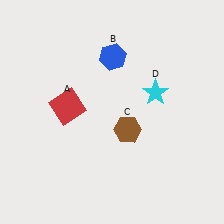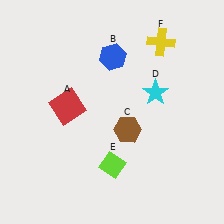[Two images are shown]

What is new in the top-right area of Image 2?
A yellow cross (F) was added in the top-right area of Image 2.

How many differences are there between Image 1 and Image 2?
There are 2 differences between the two images.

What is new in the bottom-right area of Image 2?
A lime diamond (E) was added in the bottom-right area of Image 2.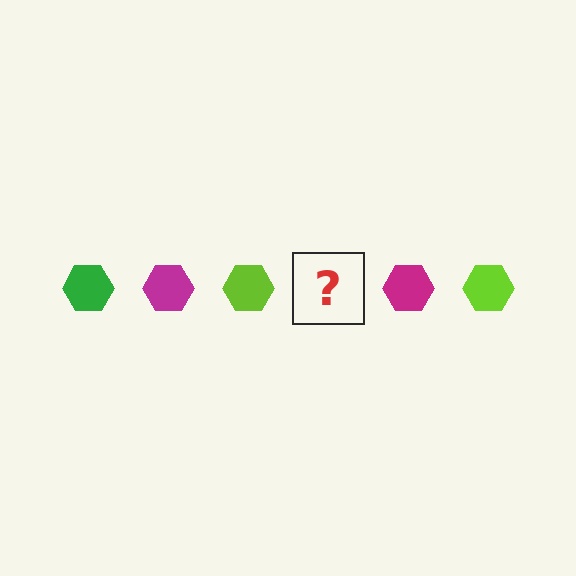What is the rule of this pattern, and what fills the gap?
The rule is that the pattern cycles through green, magenta, lime hexagons. The gap should be filled with a green hexagon.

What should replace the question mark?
The question mark should be replaced with a green hexagon.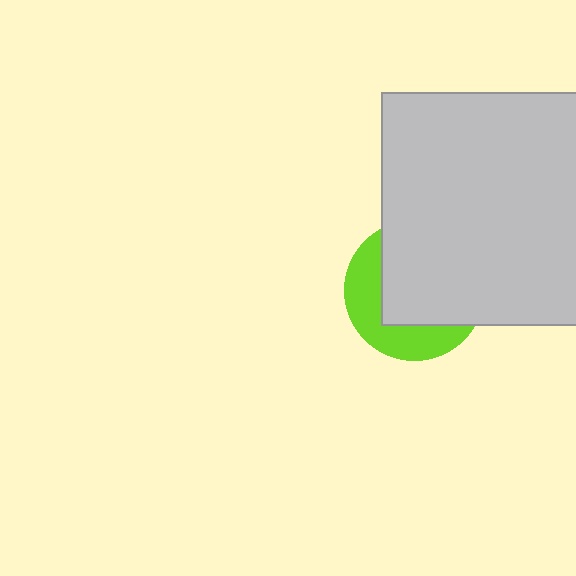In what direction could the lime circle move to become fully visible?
The lime circle could move toward the lower-left. That would shift it out from behind the light gray rectangle entirely.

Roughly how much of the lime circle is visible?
A small part of it is visible (roughly 38%).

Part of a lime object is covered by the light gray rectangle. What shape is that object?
It is a circle.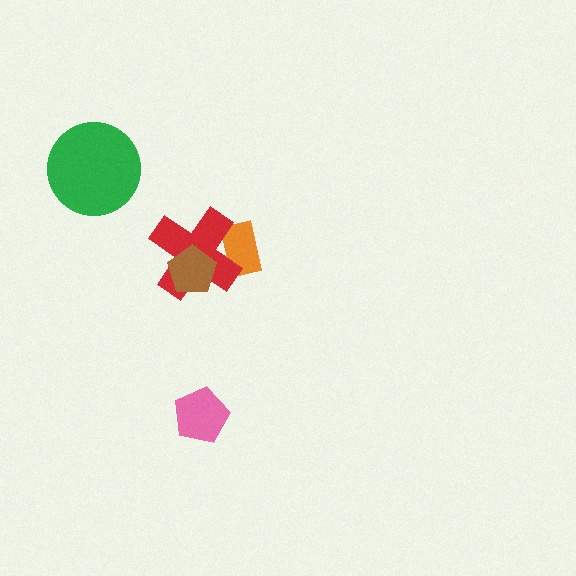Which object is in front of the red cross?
The brown pentagon is in front of the red cross.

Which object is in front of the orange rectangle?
The red cross is in front of the orange rectangle.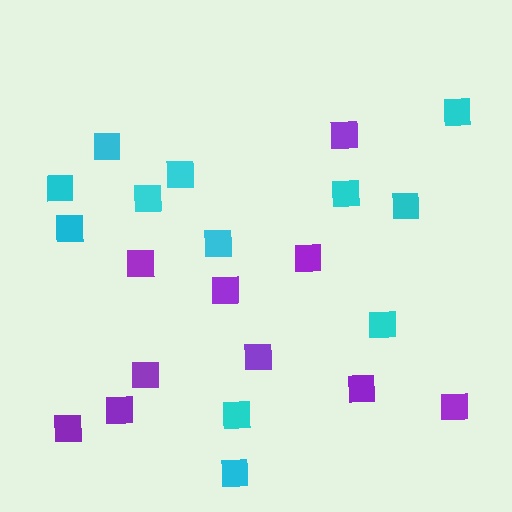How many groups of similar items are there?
There are 2 groups: one group of purple squares (10) and one group of cyan squares (12).